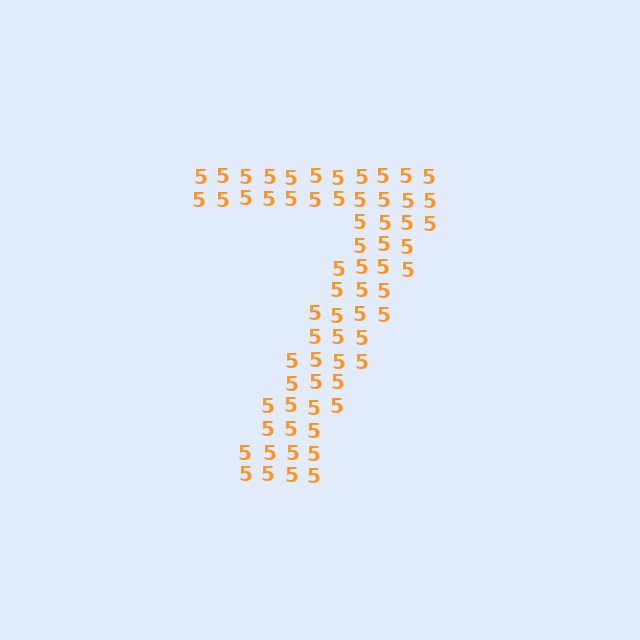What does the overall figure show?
The overall figure shows the digit 7.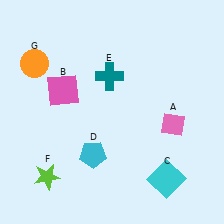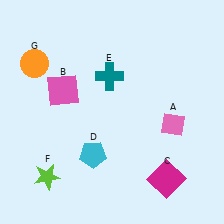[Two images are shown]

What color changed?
The square (C) changed from cyan in Image 1 to magenta in Image 2.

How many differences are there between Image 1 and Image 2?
There is 1 difference between the two images.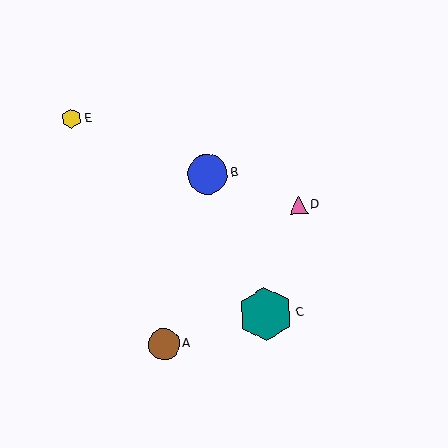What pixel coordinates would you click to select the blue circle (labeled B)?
Click at (207, 174) to select the blue circle B.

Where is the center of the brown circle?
The center of the brown circle is at (164, 344).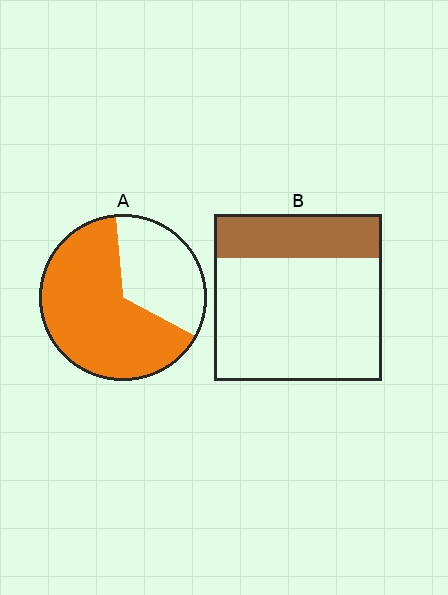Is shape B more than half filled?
No.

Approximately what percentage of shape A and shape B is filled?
A is approximately 65% and B is approximately 25%.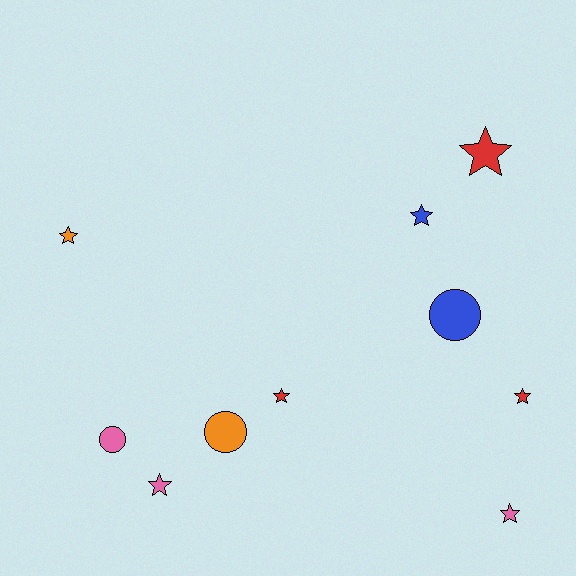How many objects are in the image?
There are 10 objects.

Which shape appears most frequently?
Star, with 7 objects.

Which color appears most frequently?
Pink, with 3 objects.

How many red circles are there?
There are no red circles.